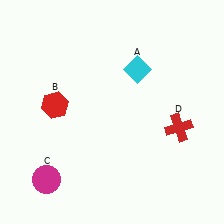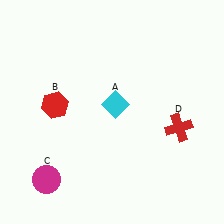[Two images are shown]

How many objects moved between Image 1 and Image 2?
1 object moved between the two images.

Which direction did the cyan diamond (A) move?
The cyan diamond (A) moved down.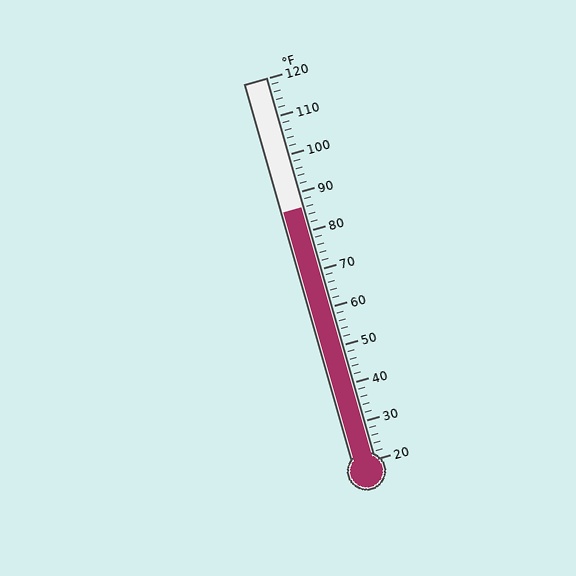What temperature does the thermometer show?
The thermometer shows approximately 86°F.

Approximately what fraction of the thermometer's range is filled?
The thermometer is filled to approximately 65% of its range.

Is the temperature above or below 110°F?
The temperature is below 110°F.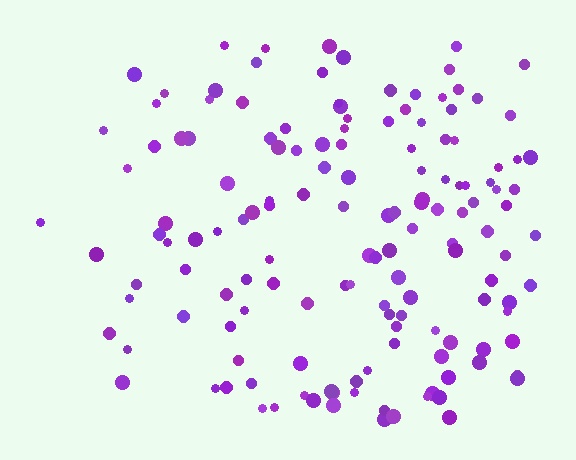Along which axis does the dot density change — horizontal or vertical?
Horizontal.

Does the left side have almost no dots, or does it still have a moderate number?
Still a moderate number, just noticeably fewer than the right.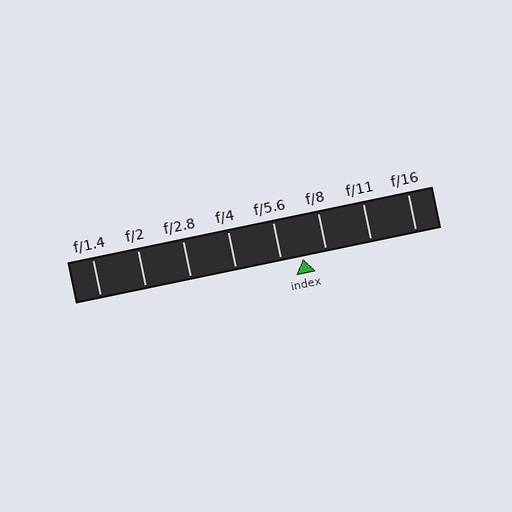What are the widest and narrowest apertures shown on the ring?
The widest aperture shown is f/1.4 and the narrowest is f/16.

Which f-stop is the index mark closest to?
The index mark is closest to f/5.6.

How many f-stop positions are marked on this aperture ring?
There are 8 f-stop positions marked.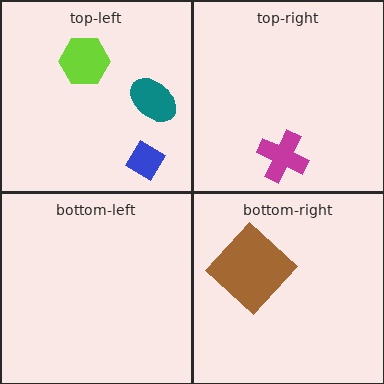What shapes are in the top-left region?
The lime hexagon, the teal ellipse, the blue diamond.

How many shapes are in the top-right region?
1.